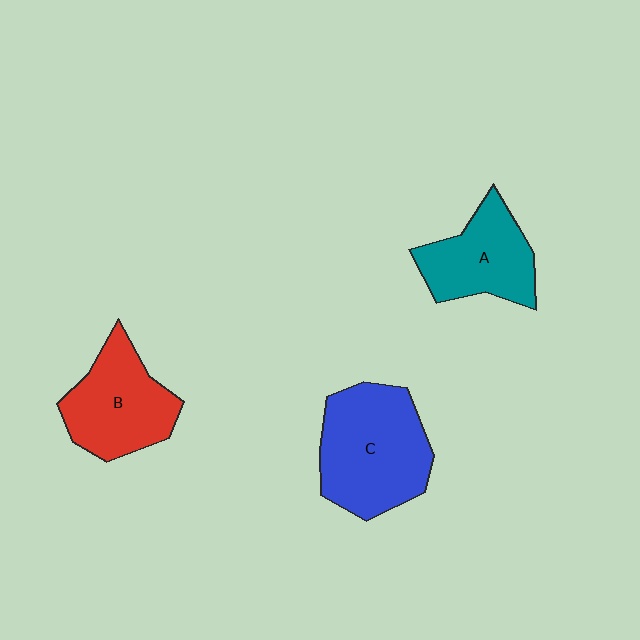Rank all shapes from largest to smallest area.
From largest to smallest: C (blue), B (red), A (teal).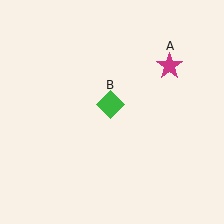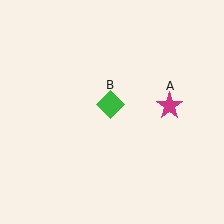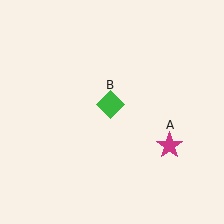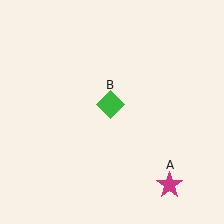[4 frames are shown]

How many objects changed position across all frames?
1 object changed position: magenta star (object A).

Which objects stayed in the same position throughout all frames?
Green diamond (object B) remained stationary.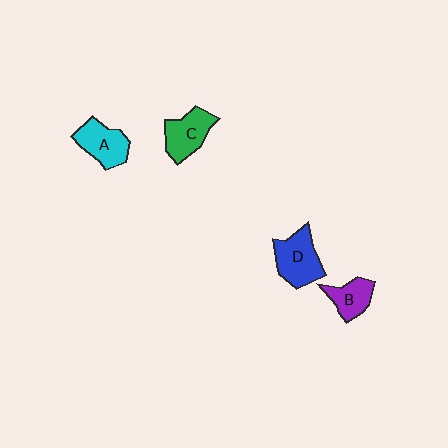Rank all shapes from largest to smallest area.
From largest to smallest: D (blue), C (green), A (cyan), B (purple).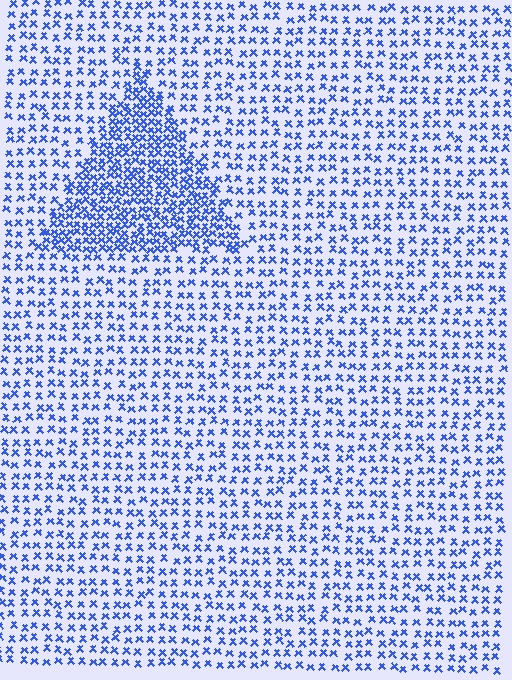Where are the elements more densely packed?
The elements are more densely packed inside the triangle boundary.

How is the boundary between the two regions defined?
The boundary is defined by a change in element density (approximately 2.1x ratio). All elements are the same color, size, and shape.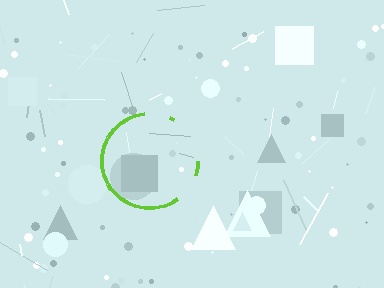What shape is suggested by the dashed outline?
The dashed outline suggests a circle.